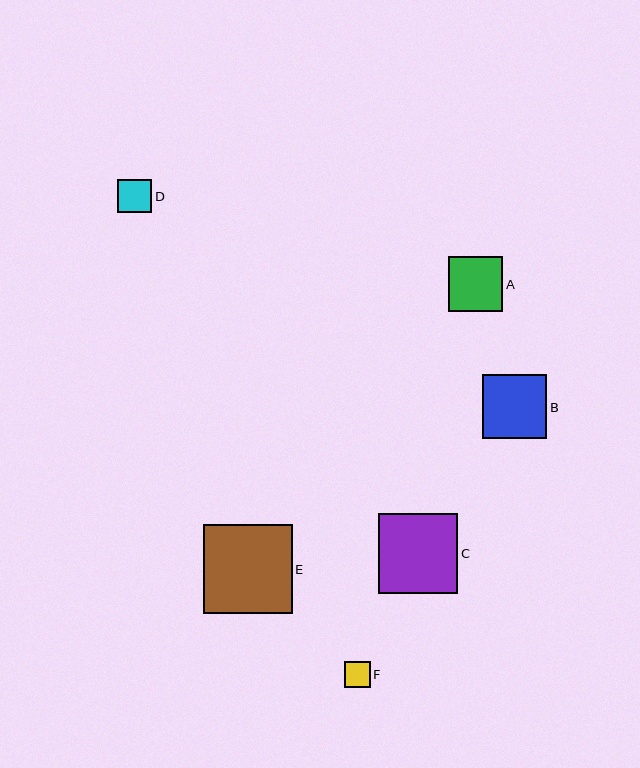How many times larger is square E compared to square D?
Square E is approximately 2.6 times the size of square D.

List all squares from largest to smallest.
From largest to smallest: E, C, B, A, D, F.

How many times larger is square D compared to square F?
Square D is approximately 1.3 times the size of square F.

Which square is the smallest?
Square F is the smallest with a size of approximately 26 pixels.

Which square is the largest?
Square E is the largest with a size of approximately 89 pixels.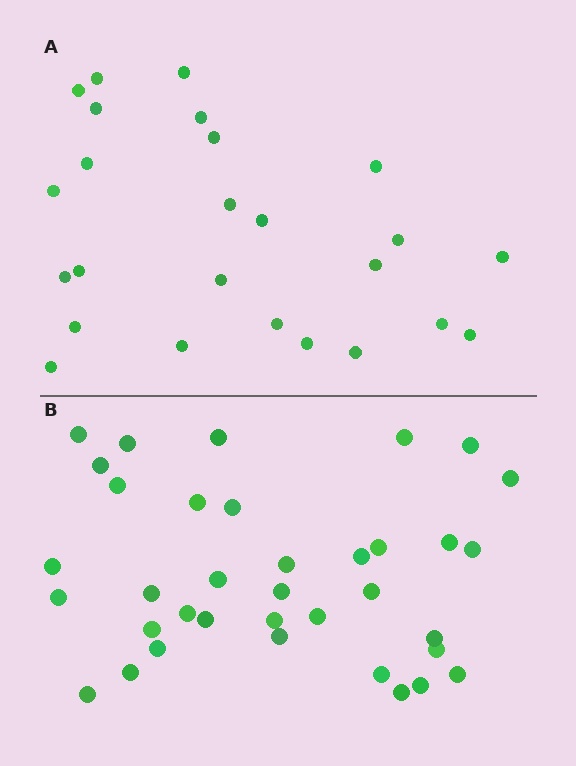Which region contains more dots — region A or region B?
Region B (the bottom region) has more dots.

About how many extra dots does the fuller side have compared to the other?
Region B has roughly 12 or so more dots than region A.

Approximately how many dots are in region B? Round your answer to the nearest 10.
About 40 dots. (The exact count is 36, which rounds to 40.)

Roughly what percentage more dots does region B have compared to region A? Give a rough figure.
About 45% more.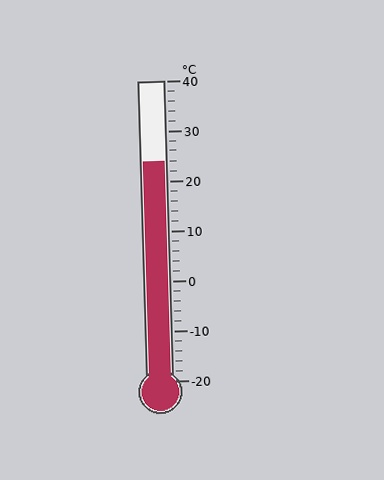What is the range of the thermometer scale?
The thermometer scale ranges from -20°C to 40°C.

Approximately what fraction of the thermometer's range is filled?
The thermometer is filled to approximately 75% of its range.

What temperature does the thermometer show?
The thermometer shows approximately 24°C.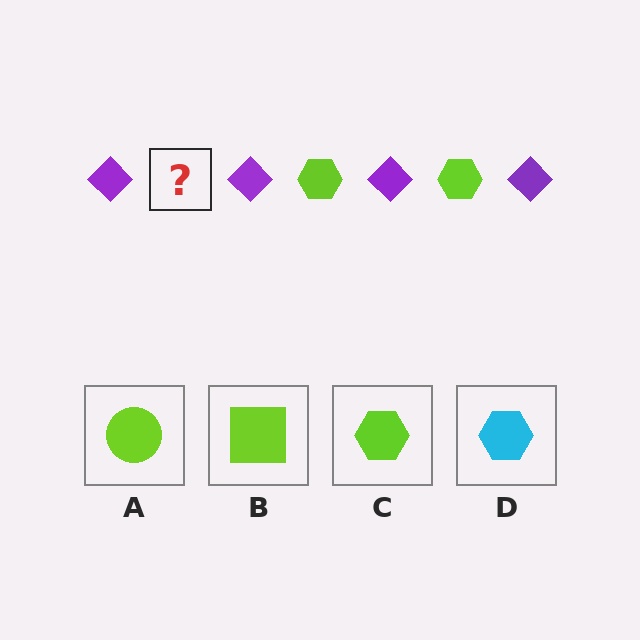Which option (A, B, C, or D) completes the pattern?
C.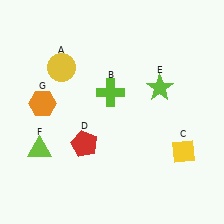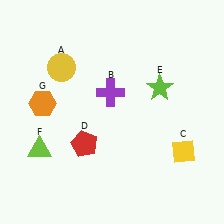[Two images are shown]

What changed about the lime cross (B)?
In Image 1, B is lime. In Image 2, it changed to purple.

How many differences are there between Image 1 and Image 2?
There is 1 difference between the two images.